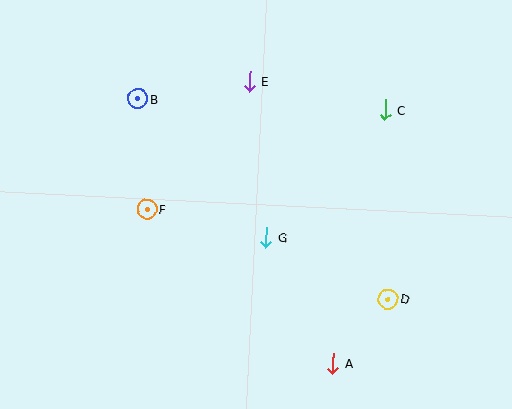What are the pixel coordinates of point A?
Point A is at (333, 363).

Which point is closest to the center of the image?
Point G at (266, 237) is closest to the center.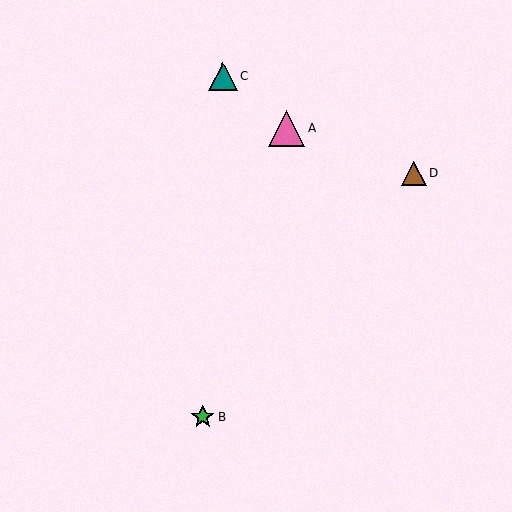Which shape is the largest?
The pink triangle (labeled A) is the largest.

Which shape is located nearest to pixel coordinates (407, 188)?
The brown triangle (labeled D) at (414, 173) is nearest to that location.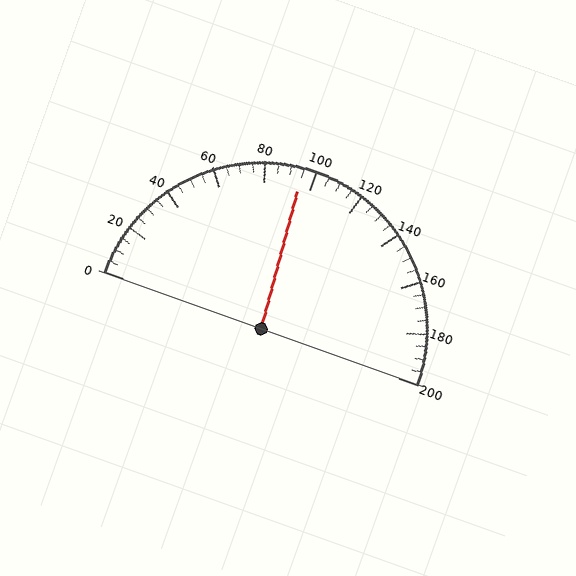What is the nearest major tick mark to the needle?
The nearest major tick mark is 100.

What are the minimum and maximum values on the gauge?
The gauge ranges from 0 to 200.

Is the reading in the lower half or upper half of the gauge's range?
The reading is in the lower half of the range (0 to 200).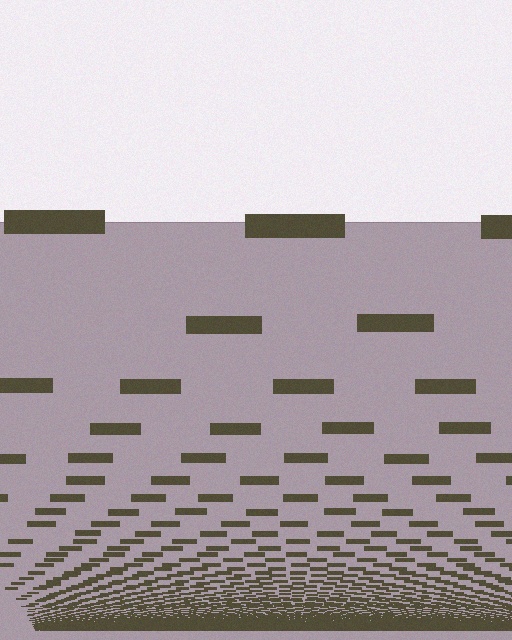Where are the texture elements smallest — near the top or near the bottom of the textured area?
Near the bottom.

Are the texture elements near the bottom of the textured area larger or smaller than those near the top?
Smaller. The gradient is inverted — elements near the bottom are smaller and denser.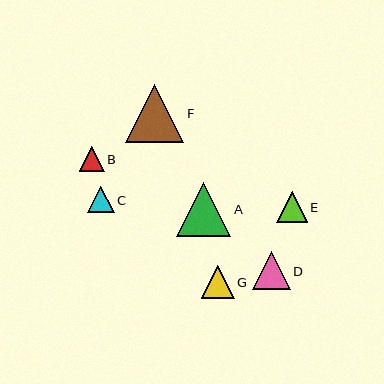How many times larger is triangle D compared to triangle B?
Triangle D is approximately 1.5 times the size of triangle B.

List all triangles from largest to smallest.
From largest to smallest: F, A, D, G, E, C, B.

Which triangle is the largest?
Triangle F is the largest with a size of approximately 58 pixels.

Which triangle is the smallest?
Triangle B is the smallest with a size of approximately 25 pixels.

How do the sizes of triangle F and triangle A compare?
Triangle F and triangle A are approximately the same size.